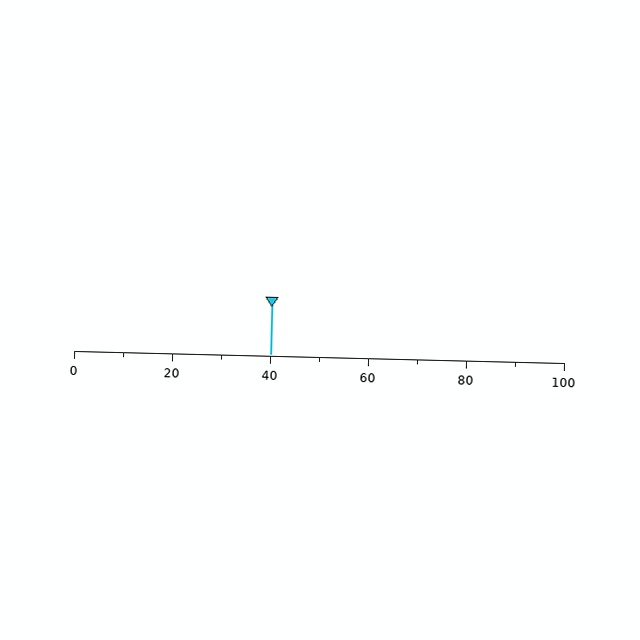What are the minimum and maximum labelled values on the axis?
The axis runs from 0 to 100.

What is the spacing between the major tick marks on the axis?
The major ticks are spaced 20 apart.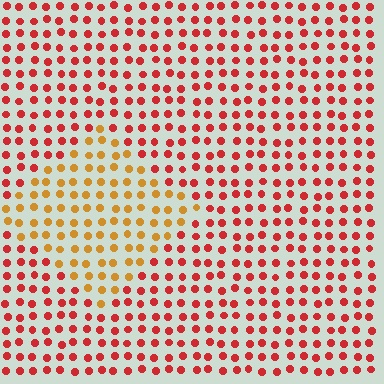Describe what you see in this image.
The image is filled with small red elements in a uniform arrangement. A diamond-shaped region is visible where the elements are tinted to a slightly different hue, forming a subtle color boundary.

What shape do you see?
I see a diamond.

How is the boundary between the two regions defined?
The boundary is defined purely by a slight shift in hue (about 39 degrees). Spacing, size, and orientation are identical on both sides.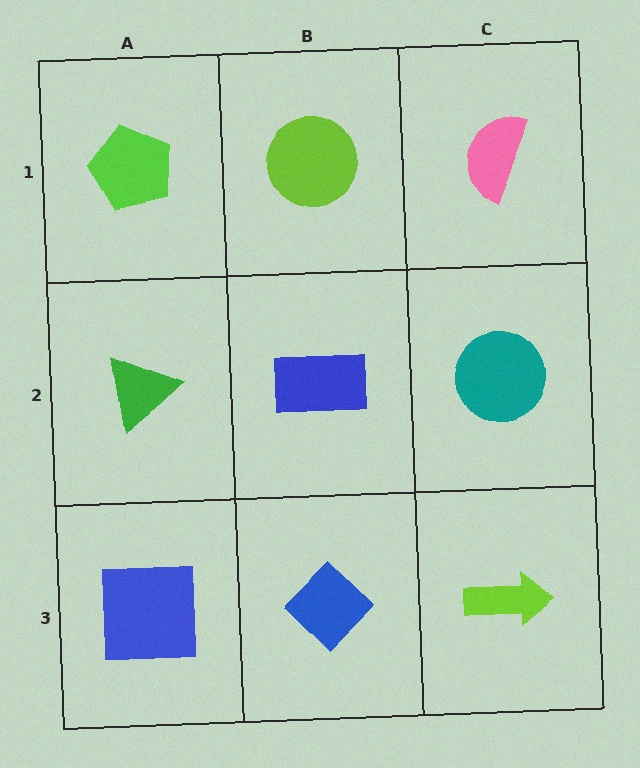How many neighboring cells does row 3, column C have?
2.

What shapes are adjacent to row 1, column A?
A green triangle (row 2, column A), a lime circle (row 1, column B).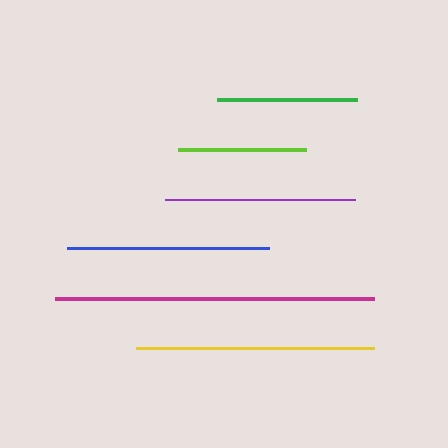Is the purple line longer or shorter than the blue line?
The blue line is longer than the purple line.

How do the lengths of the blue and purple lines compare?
The blue and purple lines are approximately the same length.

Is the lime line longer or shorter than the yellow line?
The yellow line is longer than the lime line.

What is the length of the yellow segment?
The yellow segment is approximately 238 pixels long.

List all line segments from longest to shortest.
From longest to shortest: magenta, yellow, blue, purple, green, lime.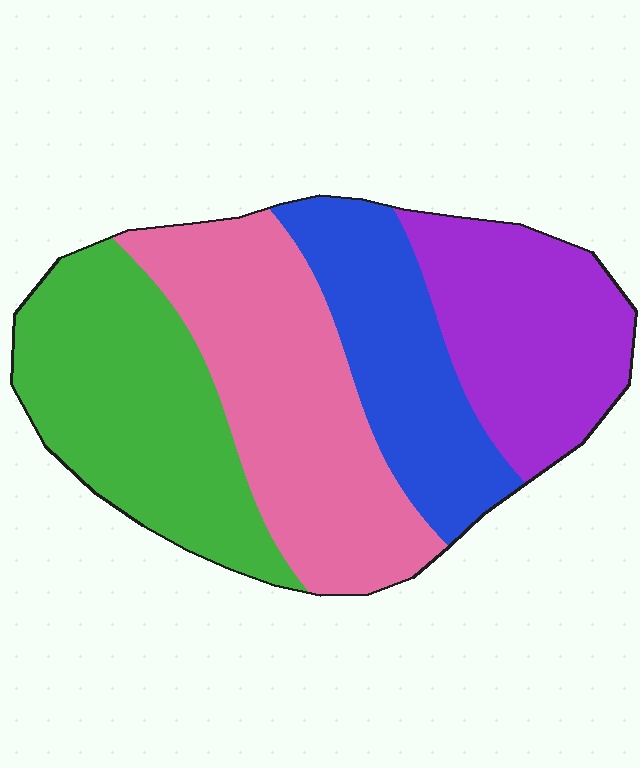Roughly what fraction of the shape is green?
Green covers about 30% of the shape.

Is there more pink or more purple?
Pink.